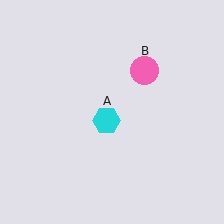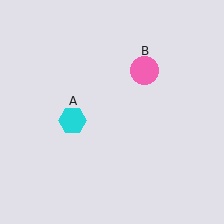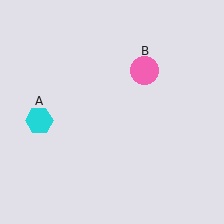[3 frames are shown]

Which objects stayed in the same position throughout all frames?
Pink circle (object B) remained stationary.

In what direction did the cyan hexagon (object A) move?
The cyan hexagon (object A) moved left.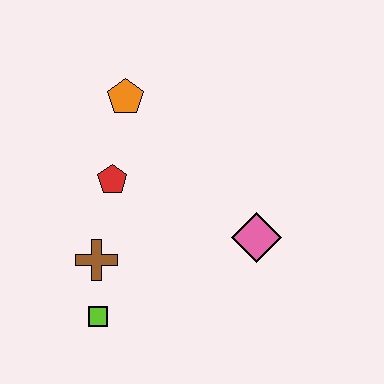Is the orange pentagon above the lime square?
Yes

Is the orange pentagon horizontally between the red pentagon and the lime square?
No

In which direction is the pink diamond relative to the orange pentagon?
The pink diamond is below the orange pentagon.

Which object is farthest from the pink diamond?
The orange pentagon is farthest from the pink diamond.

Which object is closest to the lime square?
The brown cross is closest to the lime square.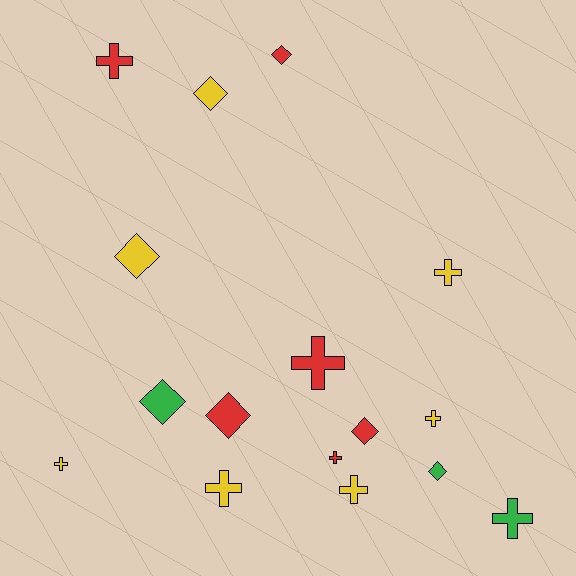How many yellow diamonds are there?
There are 2 yellow diamonds.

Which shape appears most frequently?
Cross, with 9 objects.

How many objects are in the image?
There are 16 objects.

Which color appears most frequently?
Yellow, with 7 objects.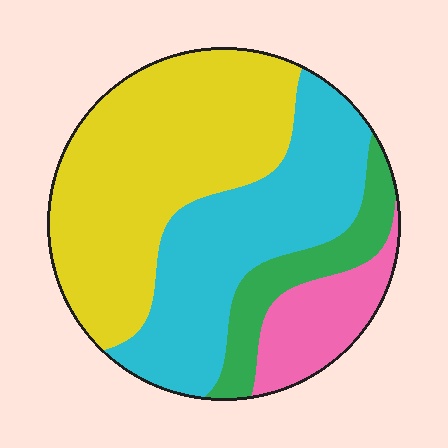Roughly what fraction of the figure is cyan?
Cyan covers 33% of the figure.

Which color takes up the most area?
Yellow, at roughly 45%.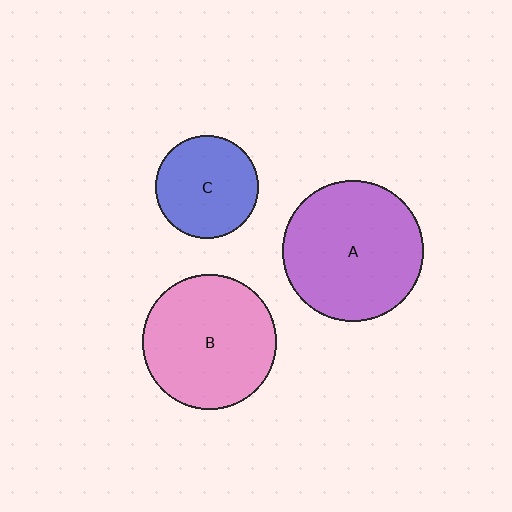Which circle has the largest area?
Circle A (purple).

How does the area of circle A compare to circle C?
Approximately 1.9 times.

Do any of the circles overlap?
No, none of the circles overlap.